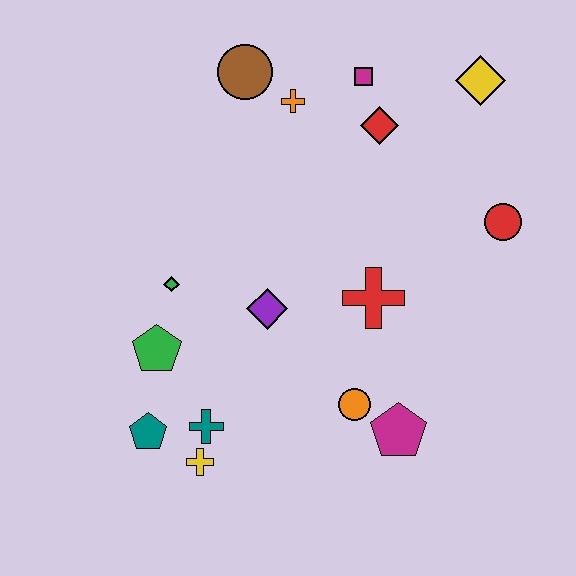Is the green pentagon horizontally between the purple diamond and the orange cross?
No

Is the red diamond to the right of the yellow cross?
Yes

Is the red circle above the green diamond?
Yes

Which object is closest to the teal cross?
The yellow cross is closest to the teal cross.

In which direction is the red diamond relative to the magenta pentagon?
The red diamond is above the magenta pentagon.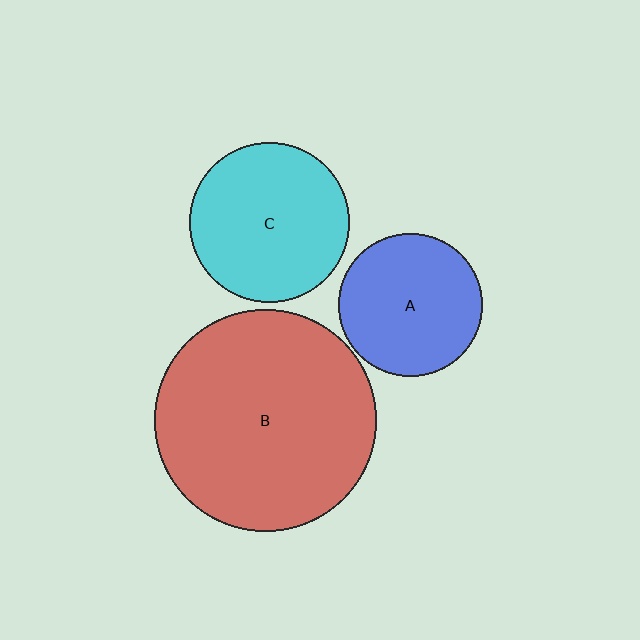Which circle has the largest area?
Circle B (red).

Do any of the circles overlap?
No, none of the circles overlap.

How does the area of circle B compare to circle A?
Approximately 2.4 times.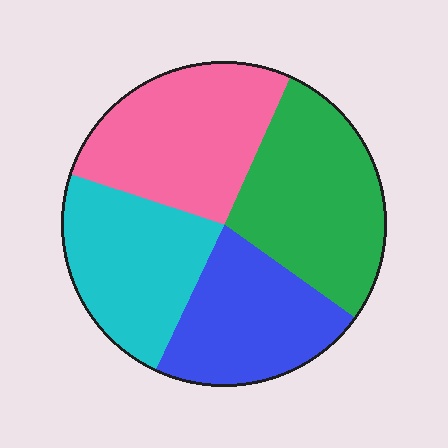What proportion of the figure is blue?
Blue covers about 20% of the figure.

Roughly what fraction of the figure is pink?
Pink covers around 25% of the figure.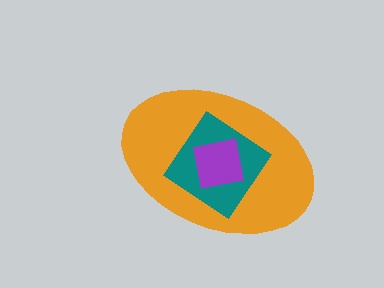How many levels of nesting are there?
3.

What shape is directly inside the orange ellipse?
The teal diamond.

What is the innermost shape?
The purple square.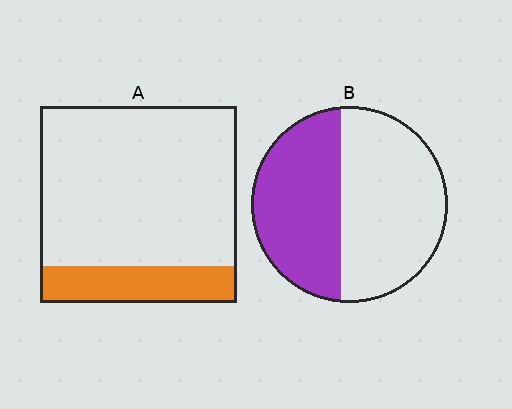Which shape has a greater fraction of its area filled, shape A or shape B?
Shape B.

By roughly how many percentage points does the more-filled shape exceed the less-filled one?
By roughly 25 percentage points (B over A).